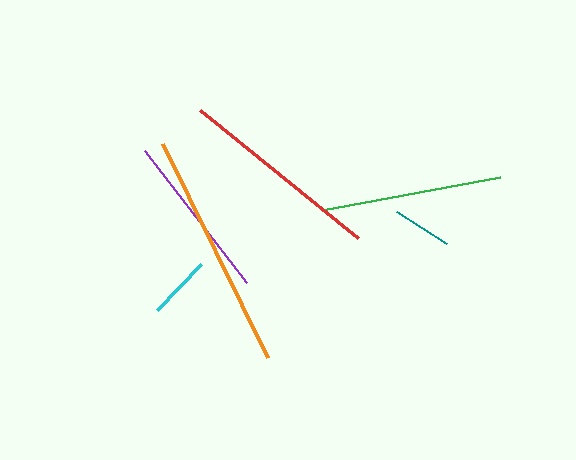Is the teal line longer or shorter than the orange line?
The orange line is longer than the teal line.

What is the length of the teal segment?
The teal segment is approximately 60 pixels long.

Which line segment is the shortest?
The teal line is the shortest at approximately 60 pixels.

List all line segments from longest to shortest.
From longest to shortest: orange, red, green, purple, cyan, teal.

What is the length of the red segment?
The red segment is approximately 203 pixels long.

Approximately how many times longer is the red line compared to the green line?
The red line is approximately 1.1 times the length of the green line.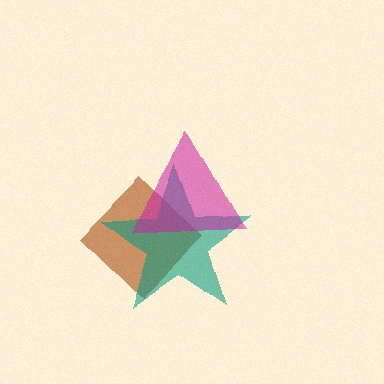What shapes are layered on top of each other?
The layered shapes are: a brown diamond, a teal star, a magenta triangle.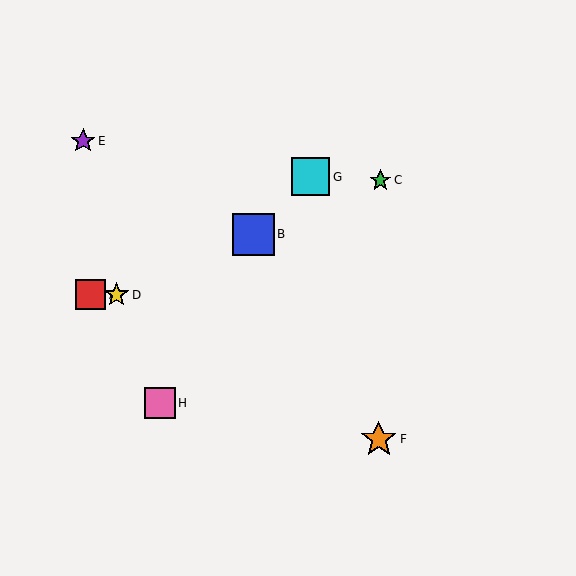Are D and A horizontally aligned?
Yes, both are at y≈295.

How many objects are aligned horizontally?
2 objects (A, D) are aligned horizontally.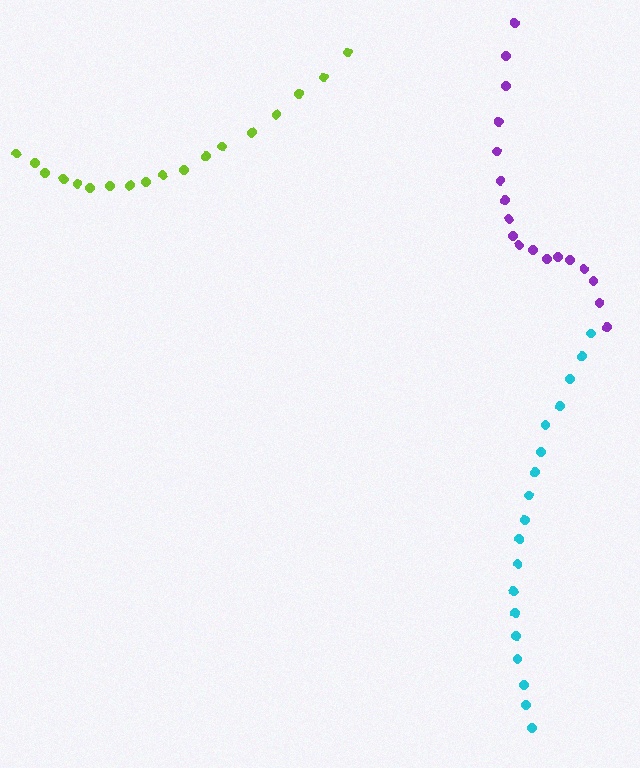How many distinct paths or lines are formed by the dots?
There are 3 distinct paths.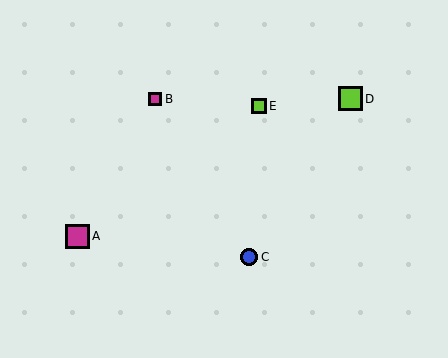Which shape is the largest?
The lime square (labeled D) is the largest.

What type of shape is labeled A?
Shape A is a magenta square.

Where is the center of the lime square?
The center of the lime square is at (259, 106).